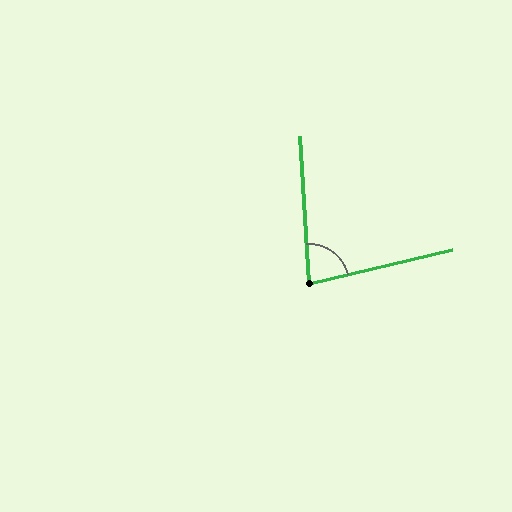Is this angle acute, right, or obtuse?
It is acute.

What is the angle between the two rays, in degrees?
Approximately 80 degrees.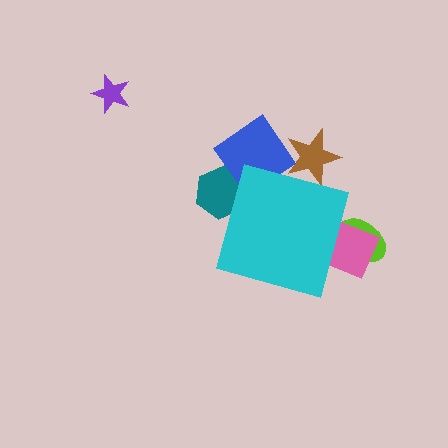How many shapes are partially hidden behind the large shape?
5 shapes are partially hidden.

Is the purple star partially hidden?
No, the purple star is fully visible.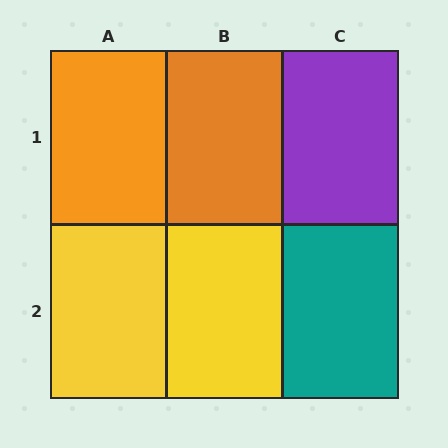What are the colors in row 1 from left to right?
Orange, orange, purple.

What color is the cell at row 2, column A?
Yellow.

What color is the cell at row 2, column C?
Teal.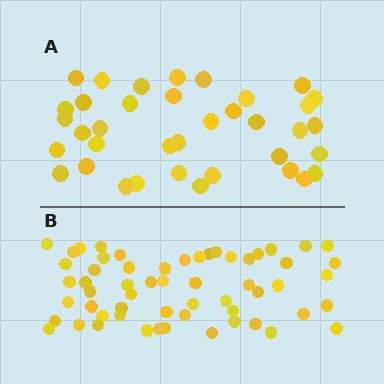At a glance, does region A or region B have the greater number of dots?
Region B (the bottom region) has more dots.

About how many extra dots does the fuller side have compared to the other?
Region B has approximately 20 more dots than region A.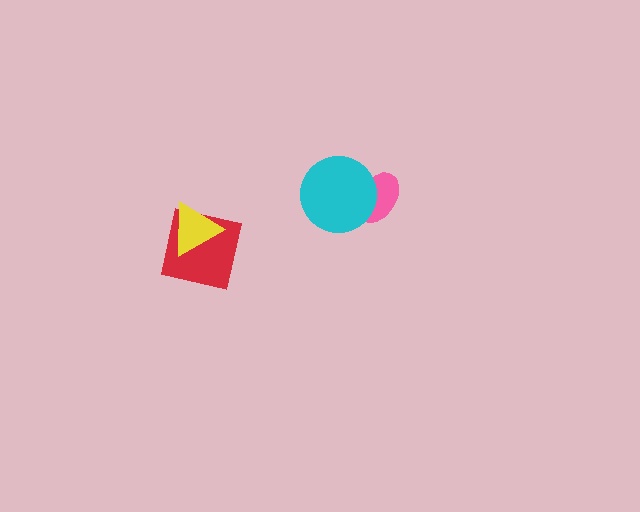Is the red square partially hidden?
Yes, it is partially covered by another shape.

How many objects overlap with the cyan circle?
1 object overlaps with the cyan circle.